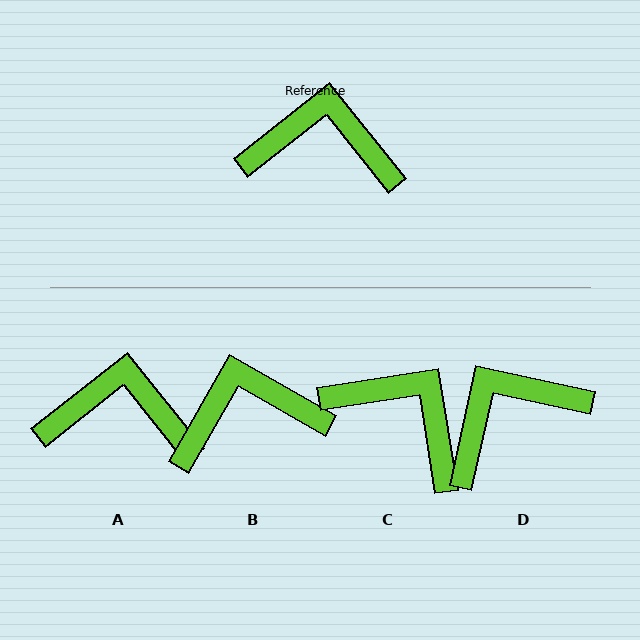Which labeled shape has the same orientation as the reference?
A.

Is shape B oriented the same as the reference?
No, it is off by about 22 degrees.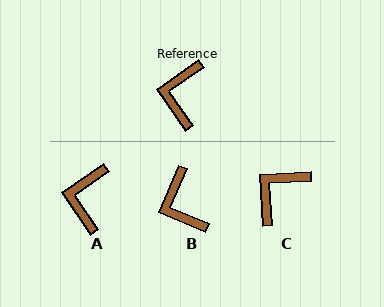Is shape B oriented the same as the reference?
No, it is off by about 32 degrees.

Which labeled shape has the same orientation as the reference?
A.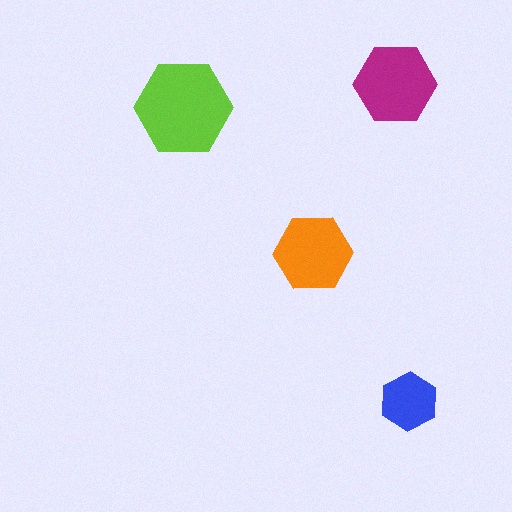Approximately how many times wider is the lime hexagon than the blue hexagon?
About 1.5 times wider.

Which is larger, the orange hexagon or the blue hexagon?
The orange one.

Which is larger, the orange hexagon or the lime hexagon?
The lime one.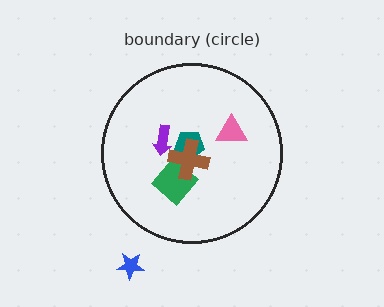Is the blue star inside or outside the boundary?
Outside.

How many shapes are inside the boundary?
5 inside, 1 outside.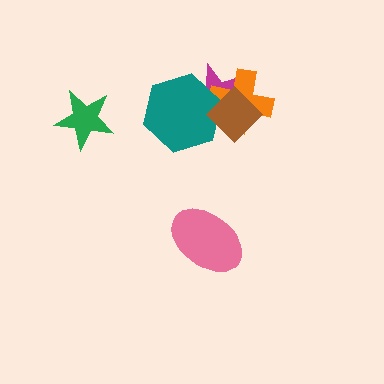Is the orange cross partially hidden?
Yes, it is partially covered by another shape.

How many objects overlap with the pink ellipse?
0 objects overlap with the pink ellipse.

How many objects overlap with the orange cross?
3 objects overlap with the orange cross.